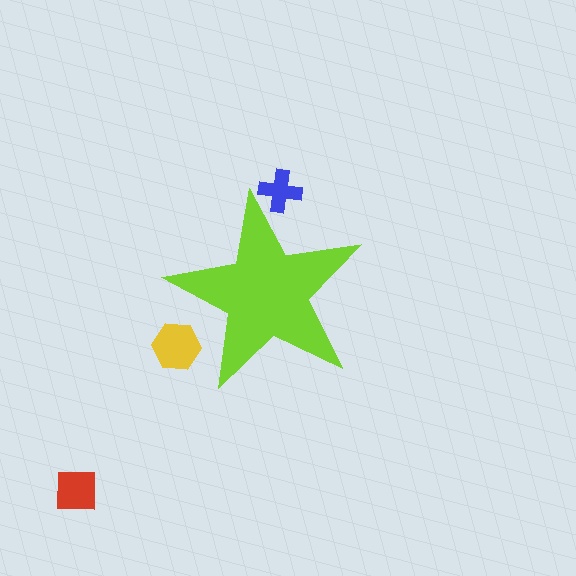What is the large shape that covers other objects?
A lime star.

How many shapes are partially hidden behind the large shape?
2 shapes are partially hidden.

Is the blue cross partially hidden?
Yes, the blue cross is partially hidden behind the lime star.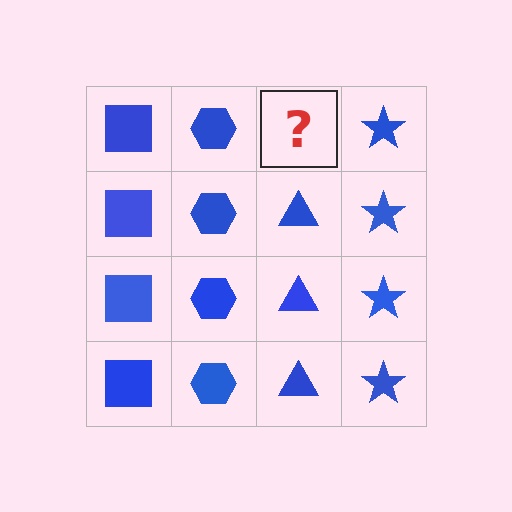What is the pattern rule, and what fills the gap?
The rule is that each column has a consistent shape. The gap should be filled with a blue triangle.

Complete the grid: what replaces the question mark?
The question mark should be replaced with a blue triangle.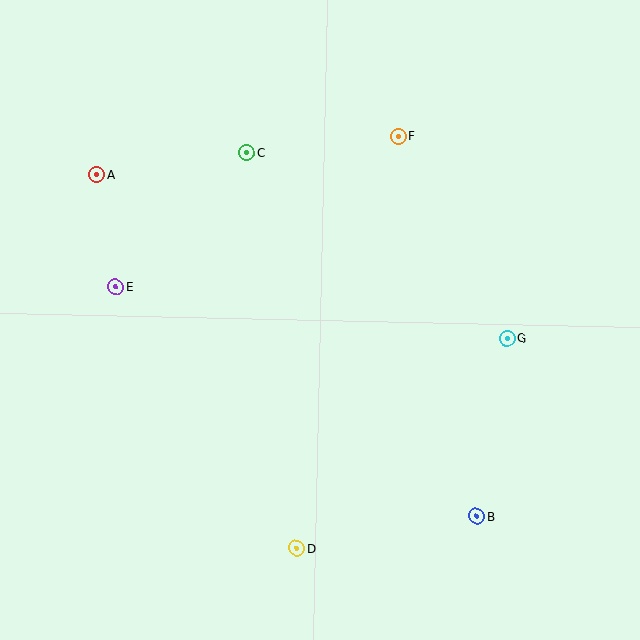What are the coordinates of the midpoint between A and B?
The midpoint between A and B is at (286, 346).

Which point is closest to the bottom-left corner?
Point D is closest to the bottom-left corner.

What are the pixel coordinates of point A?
Point A is at (97, 175).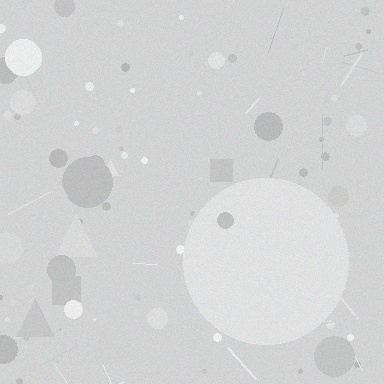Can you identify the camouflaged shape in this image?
The camouflaged shape is a circle.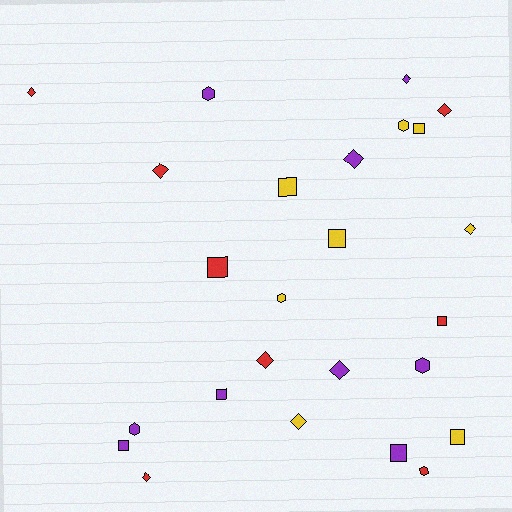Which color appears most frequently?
Purple, with 9 objects.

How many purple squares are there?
There are 3 purple squares.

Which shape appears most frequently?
Diamond, with 10 objects.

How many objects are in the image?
There are 25 objects.